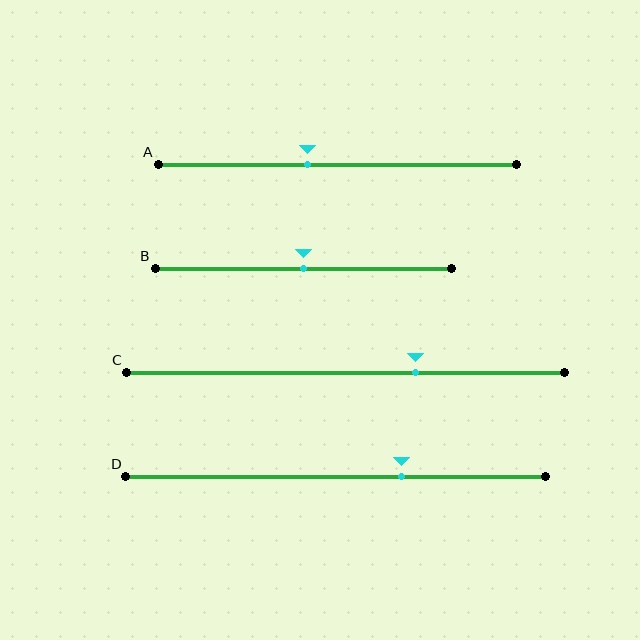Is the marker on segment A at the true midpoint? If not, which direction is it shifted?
No, the marker on segment A is shifted to the left by about 8% of the segment length.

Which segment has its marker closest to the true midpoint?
Segment B has its marker closest to the true midpoint.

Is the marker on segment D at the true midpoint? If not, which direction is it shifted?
No, the marker on segment D is shifted to the right by about 16% of the segment length.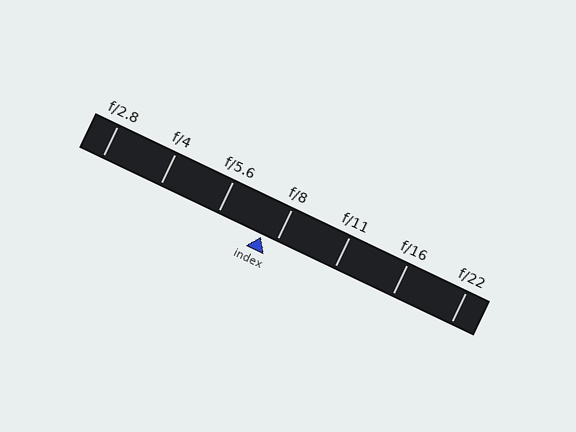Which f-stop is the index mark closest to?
The index mark is closest to f/8.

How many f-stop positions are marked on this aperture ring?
There are 7 f-stop positions marked.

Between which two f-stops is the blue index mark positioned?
The index mark is between f/5.6 and f/8.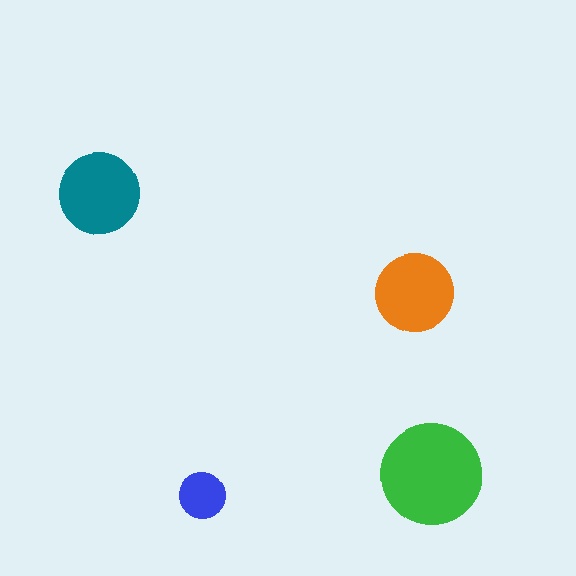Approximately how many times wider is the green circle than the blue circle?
About 2 times wider.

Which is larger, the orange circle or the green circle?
The green one.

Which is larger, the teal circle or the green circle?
The green one.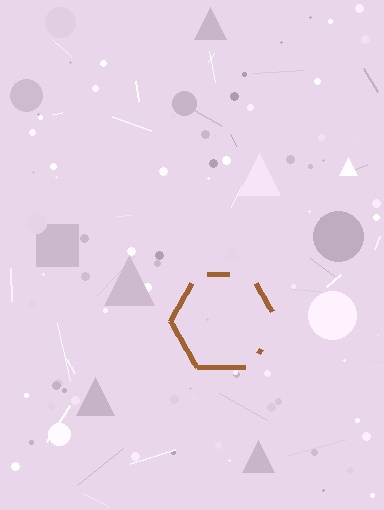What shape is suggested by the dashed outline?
The dashed outline suggests a hexagon.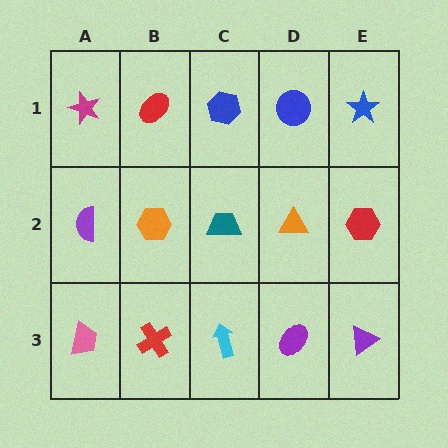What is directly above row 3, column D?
An orange triangle.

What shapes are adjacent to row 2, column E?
A blue star (row 1, column E), a purple triangle (row 3, column E), an orange triangle (row 2, column D).